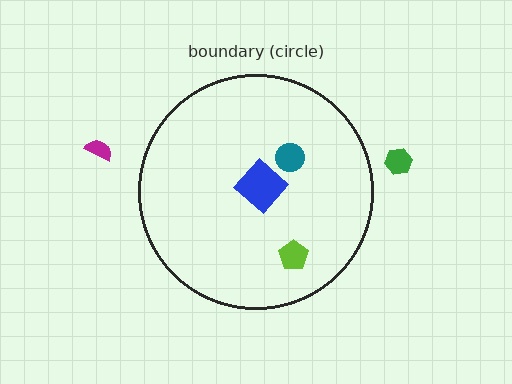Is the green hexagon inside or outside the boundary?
Outside.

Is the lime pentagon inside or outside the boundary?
Inside.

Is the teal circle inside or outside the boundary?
Inside.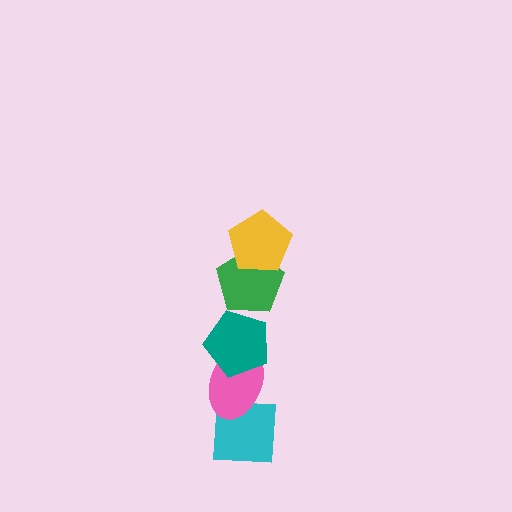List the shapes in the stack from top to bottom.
From top to bottom: the yellow pentagon, the green pentagon, the teal pentagon, the pink ellipse, the cyan square.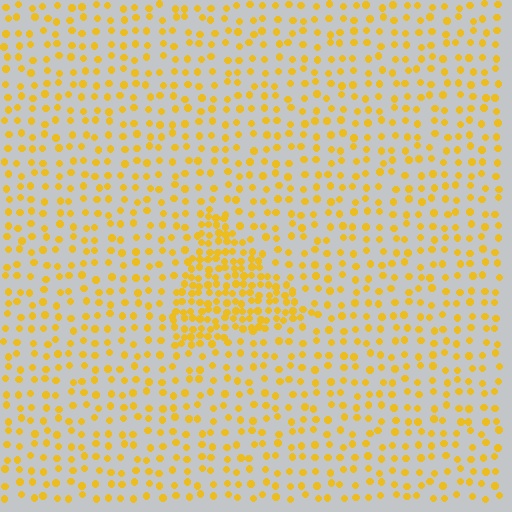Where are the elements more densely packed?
The elements are more densely packed inside the triangle boundary.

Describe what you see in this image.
The image contains small yellow elements arranged at two different densities. A triangle-shaped region is visible where the elements are more densely packed than the surrounding area.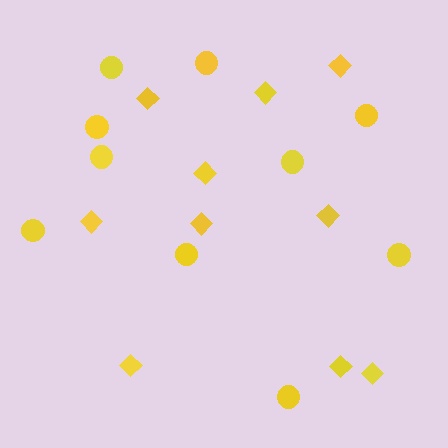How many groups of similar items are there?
There are 2 groups: one group of diamonds (10) and one group of circles (10).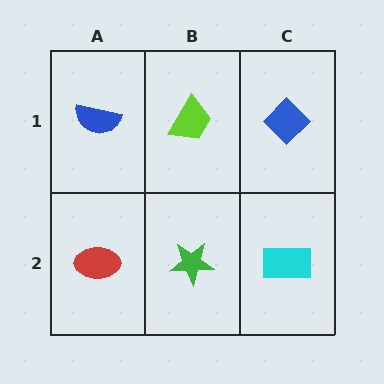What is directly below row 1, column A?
A red ellipse.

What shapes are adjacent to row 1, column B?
A green star (row 2, column B), a blue semicircle (row 1, column A), a blue diamond (row 1, column C).